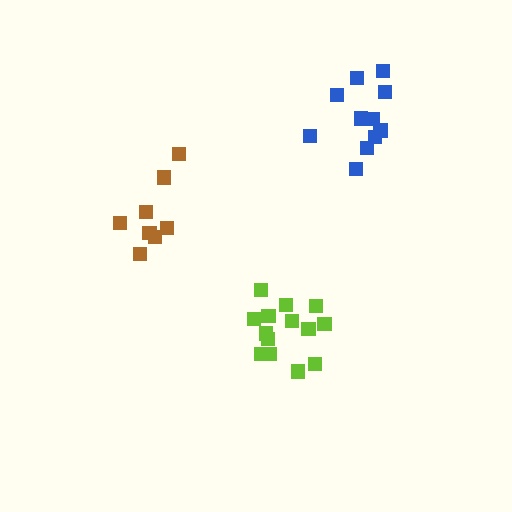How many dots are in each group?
Group 1: 14 dots, Group 2: 8 dots, Group 3: 11 dots (33 total).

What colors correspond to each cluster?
The clusters are colored: lime, brown, blue.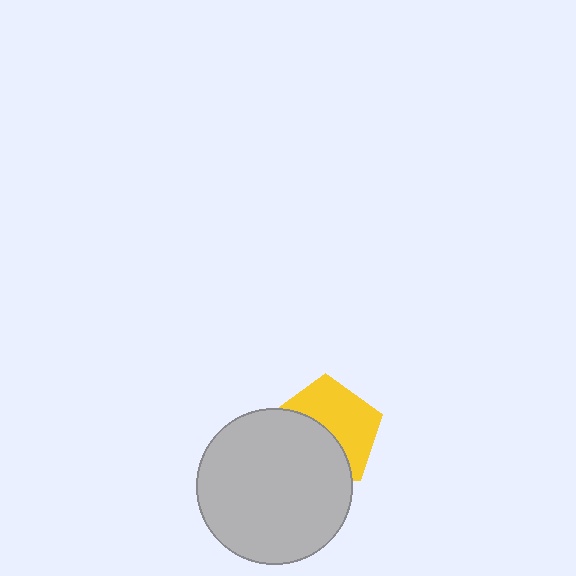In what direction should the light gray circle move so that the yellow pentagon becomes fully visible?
The light gray circle should move toward the lower-left. That is the shortest direction to clear the overlap and leave the yellow pentagon fully visible.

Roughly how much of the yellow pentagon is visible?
About half of it is visible (roughly 52%).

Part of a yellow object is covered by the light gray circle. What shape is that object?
It is a pentagon.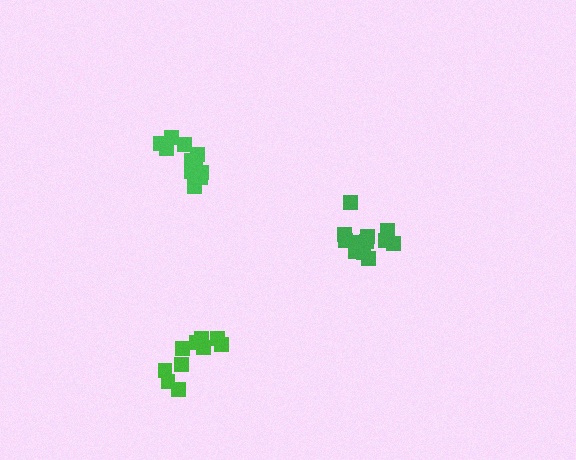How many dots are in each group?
Group 1: 12 dots, Group 2: 11 dots, Group 3: 10 dots (33 total).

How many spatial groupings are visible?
There are 3 spatial groupings.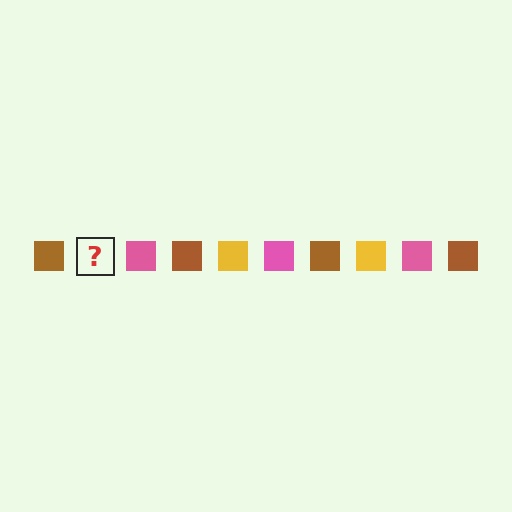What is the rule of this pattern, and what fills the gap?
The rule is that the pattern cycles through brown, yellow, pink squares. The gap should be filled with a yellow square.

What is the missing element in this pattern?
The missing element is a yellow square.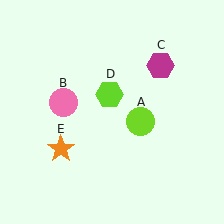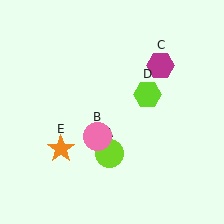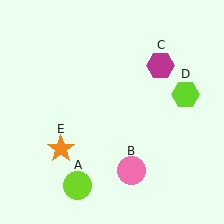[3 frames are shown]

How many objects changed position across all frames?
3 objects changed position: lime circle (object A), pink circle (object B), lime hexagon (object D).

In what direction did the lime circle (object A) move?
The lime circle (object A) moved down and to the left.